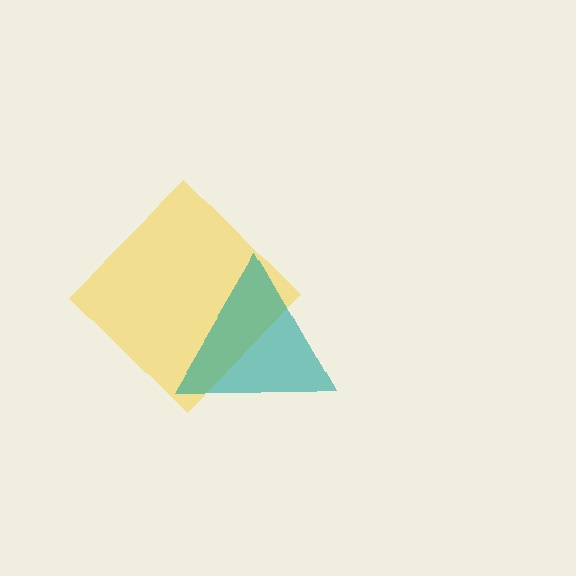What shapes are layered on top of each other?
The layered shapes are: a yellow diamond, a teal triangle.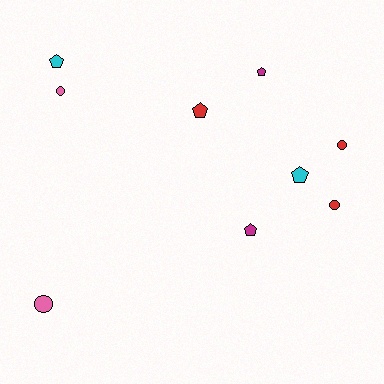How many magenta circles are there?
There are no magenta circles.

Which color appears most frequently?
Red, with 3 objects.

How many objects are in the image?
There are 9 objects.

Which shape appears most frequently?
Pentagon, with 5 objects.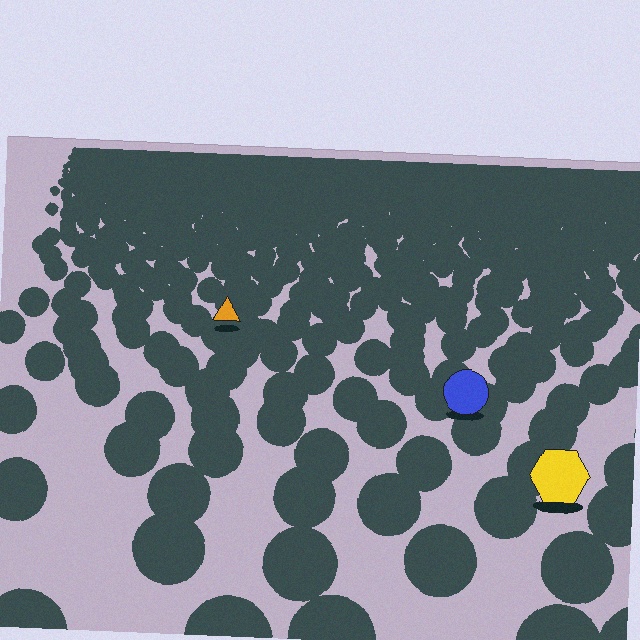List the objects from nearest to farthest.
From nearest to farthest: the yellow hexagon, the blue circle, the orange triangle.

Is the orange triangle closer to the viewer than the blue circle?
No. The blue circle is closer — you can tell from the texture gradient: the ground texture is coarser near it.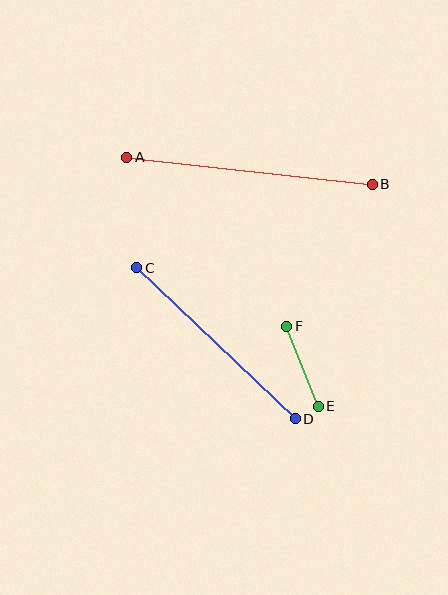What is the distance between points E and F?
The distance is approximately 86 pixels.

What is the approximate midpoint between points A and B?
The midpoint is at approximately (250, 171) pixels.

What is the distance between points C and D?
The distance is approximately 219 pixels.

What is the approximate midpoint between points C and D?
The midpoint is at approximately (216, 343) pixels.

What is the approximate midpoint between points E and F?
The midpoint is at approximately (302, 366) pixels.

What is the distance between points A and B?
The distance is approximately 247 pixels.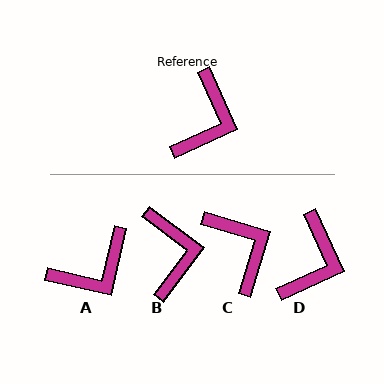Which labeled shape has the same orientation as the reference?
D.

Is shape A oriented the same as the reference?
No, it is off by about 37 degrees.